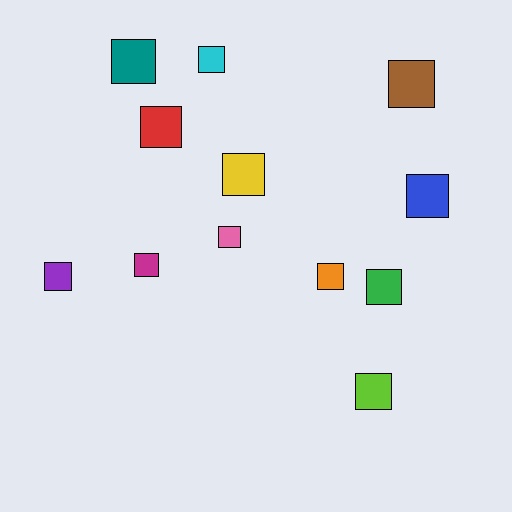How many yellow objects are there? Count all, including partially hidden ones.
There is 1 yellow object.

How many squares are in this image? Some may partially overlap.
There are 12 squares.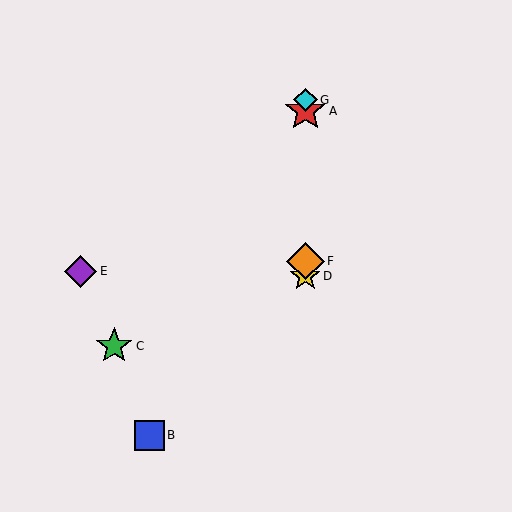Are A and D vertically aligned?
Yes, both are at x≈305.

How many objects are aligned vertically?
4 objects (A, D, F, G) are aligned vertically.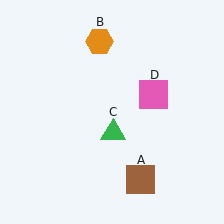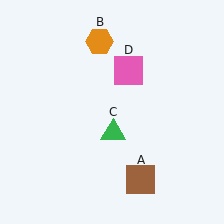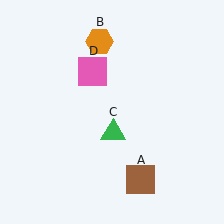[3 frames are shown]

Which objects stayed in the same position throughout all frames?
Brown square (object A) and orange hexagon (object B) and green triangle (object C) remained stationary.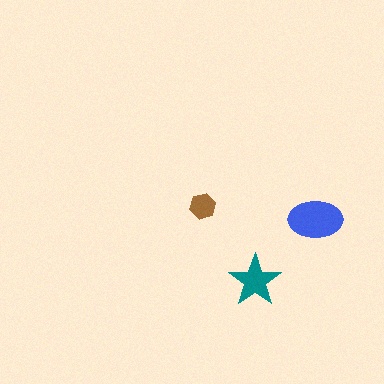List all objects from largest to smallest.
The blue ellipse, the teal star, the brown hexagon.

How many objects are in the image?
There are 3 objects in the image.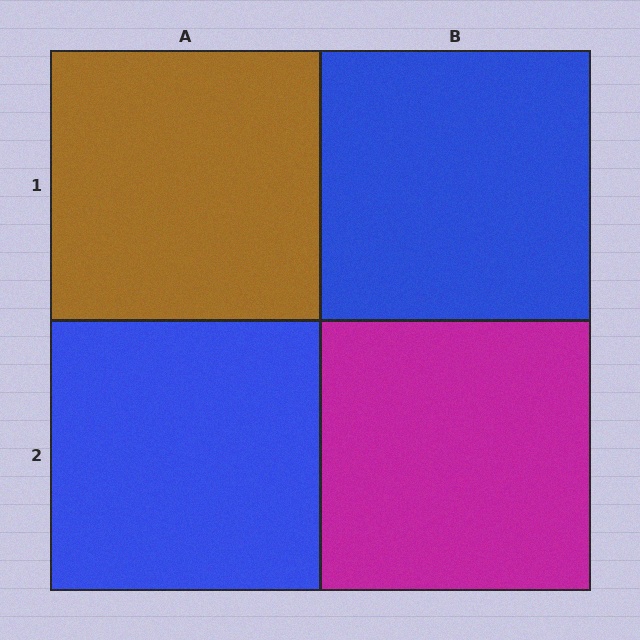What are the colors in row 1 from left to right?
Brown, blue.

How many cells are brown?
1 cell is brown.